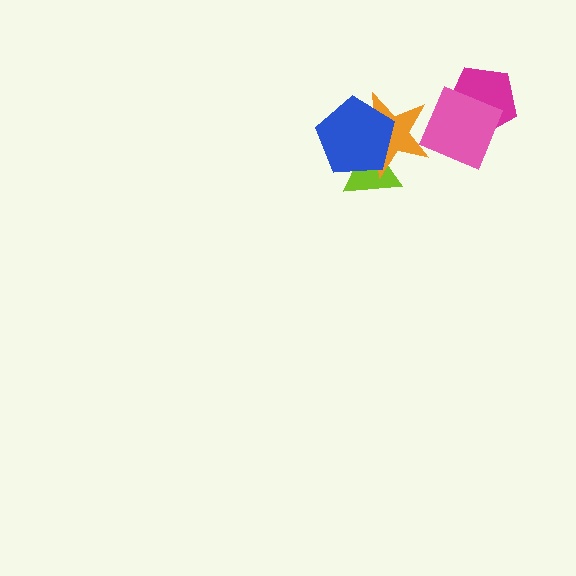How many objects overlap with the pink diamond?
2 objects overlap with the pink diamond.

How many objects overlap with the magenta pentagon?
1 object overlaps with the magenta pentagon.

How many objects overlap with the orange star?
3 objects overlap with the orange star.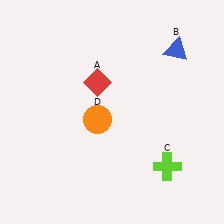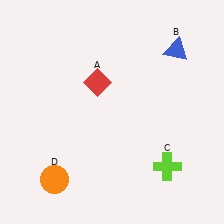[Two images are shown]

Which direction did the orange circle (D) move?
The orange circle (D) moved down.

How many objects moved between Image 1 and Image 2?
1 object moved between the two images.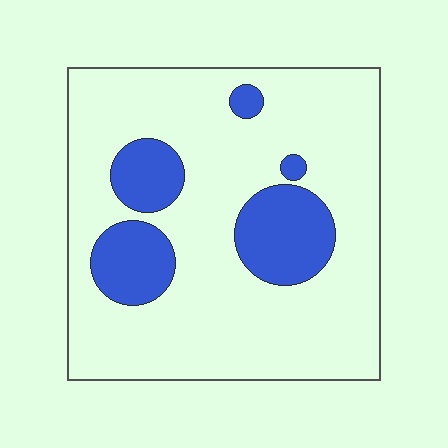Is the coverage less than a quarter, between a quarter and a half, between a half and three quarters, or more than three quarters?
Less than a quarter.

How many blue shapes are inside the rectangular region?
5.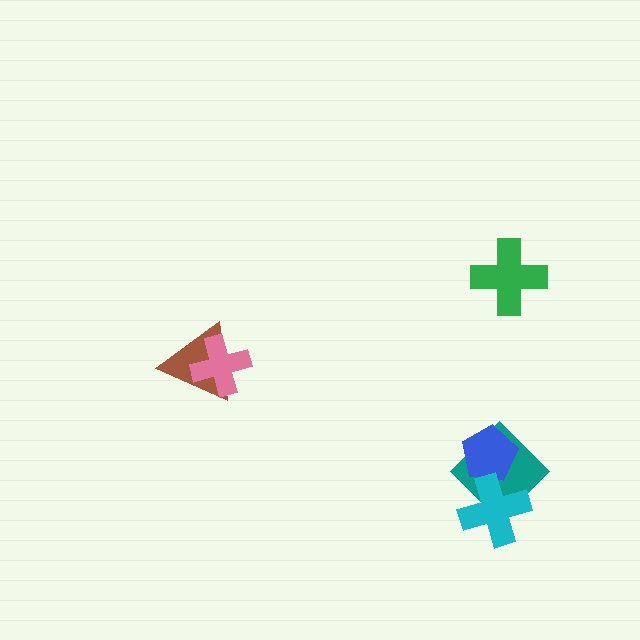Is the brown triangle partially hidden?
Yes, it is partially covered by another shape.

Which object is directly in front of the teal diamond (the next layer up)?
The blue pentagon is directly in front of the teal diamond.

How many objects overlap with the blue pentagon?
2 objects overlap with the blue pentagon.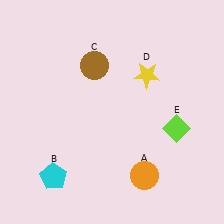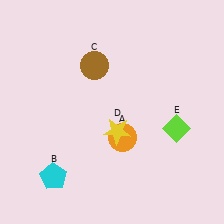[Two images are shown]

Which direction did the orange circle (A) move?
The orange circle (A) moved up.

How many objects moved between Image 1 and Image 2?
2 objects moved between the two images.